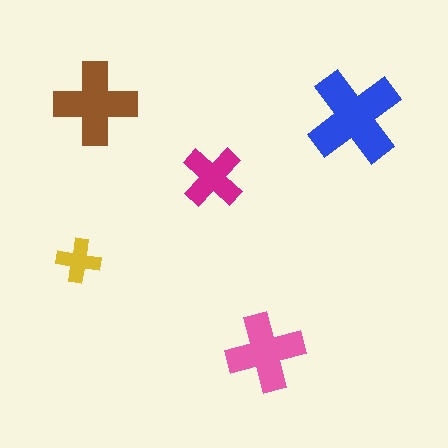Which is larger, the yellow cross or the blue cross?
The blue one.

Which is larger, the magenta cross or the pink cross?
The pink one.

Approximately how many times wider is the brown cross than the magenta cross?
About 1.5 times wider.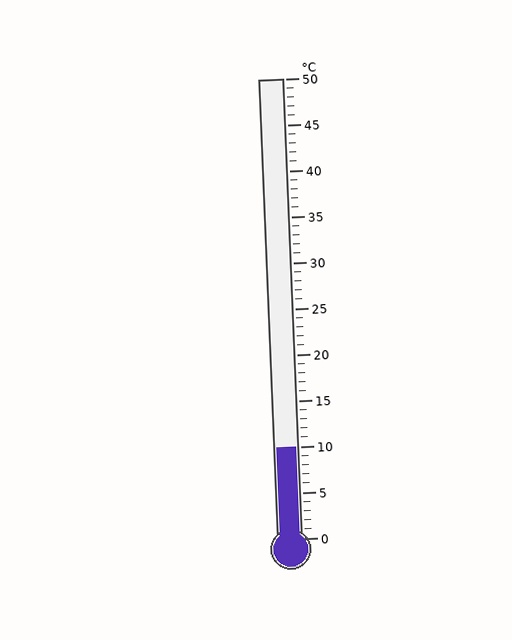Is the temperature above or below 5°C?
The temperature is above 5°C.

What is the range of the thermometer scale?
The thermometer scale ranges from 0°C to 50°C.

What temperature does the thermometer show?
The thermometer shows approximately 10°C.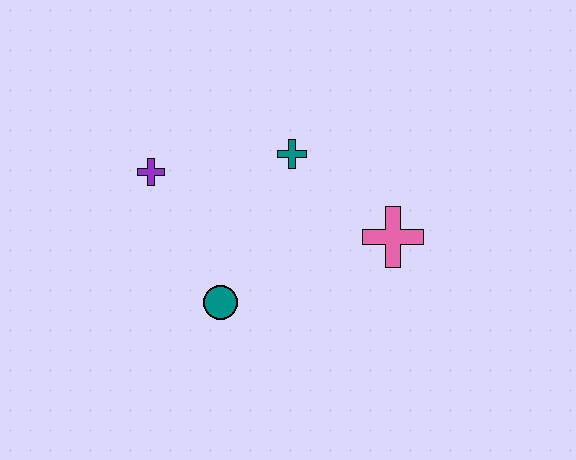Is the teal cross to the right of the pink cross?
No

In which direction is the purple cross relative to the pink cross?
The purple cross is to the left of the pink cross.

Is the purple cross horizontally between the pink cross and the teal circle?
No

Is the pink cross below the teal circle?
No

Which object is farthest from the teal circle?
The pink cross is farthest from the teal circle.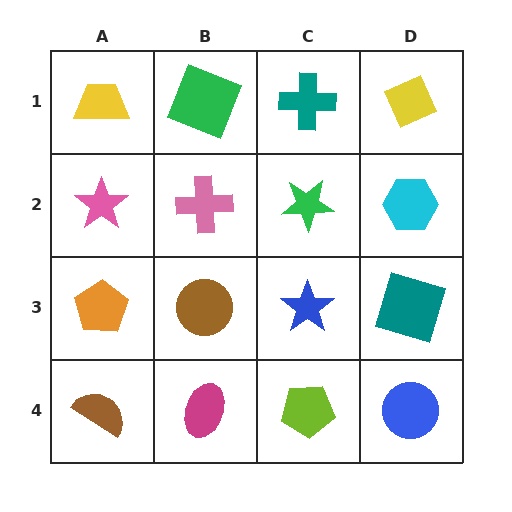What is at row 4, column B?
A magenta ellipse.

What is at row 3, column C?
A blue star.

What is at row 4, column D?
A blue circle.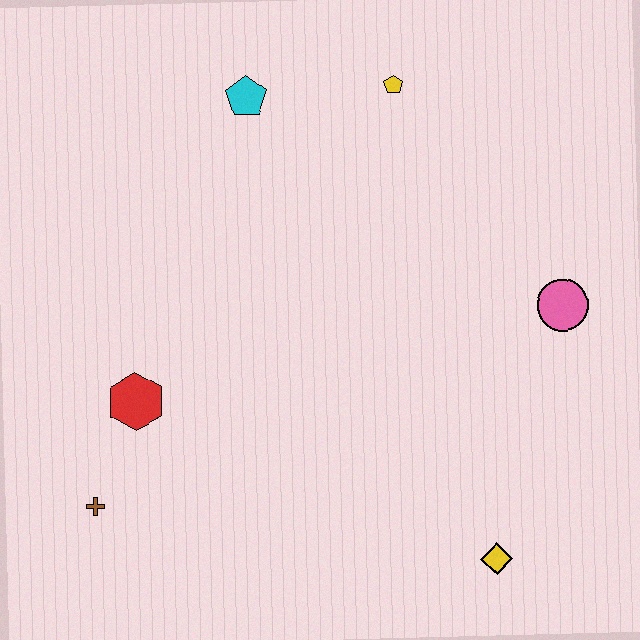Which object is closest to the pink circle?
The yellow diamond is closest to the pink circle.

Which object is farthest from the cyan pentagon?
The yellow diamond is farthest from the cyan pentagon.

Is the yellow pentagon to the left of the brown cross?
No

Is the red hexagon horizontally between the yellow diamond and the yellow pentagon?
No